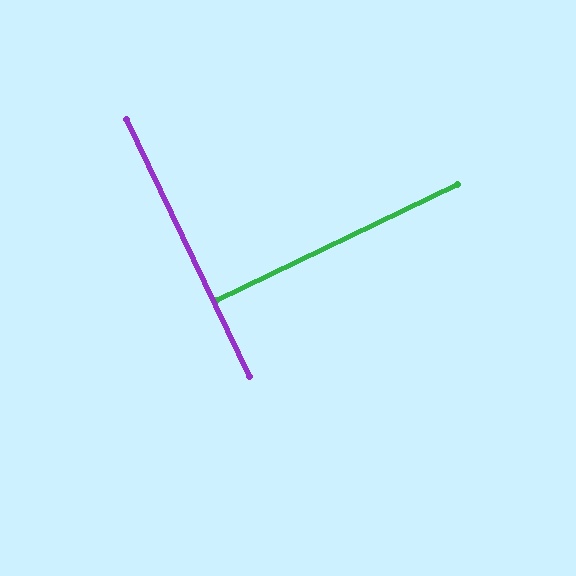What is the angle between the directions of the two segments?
Approximately 90 degrees.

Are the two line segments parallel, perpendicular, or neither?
Perpendicular — they meet at approximately 90°.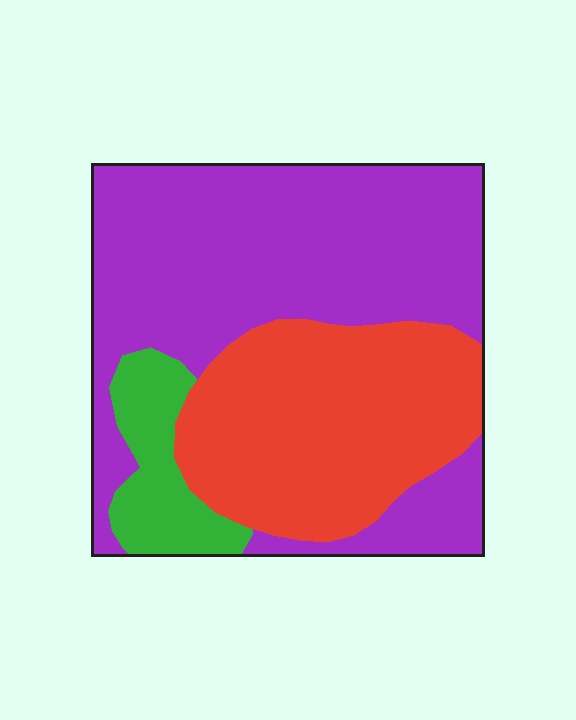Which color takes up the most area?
Purple, at roughly 55%.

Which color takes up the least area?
Green, at roughly 10%.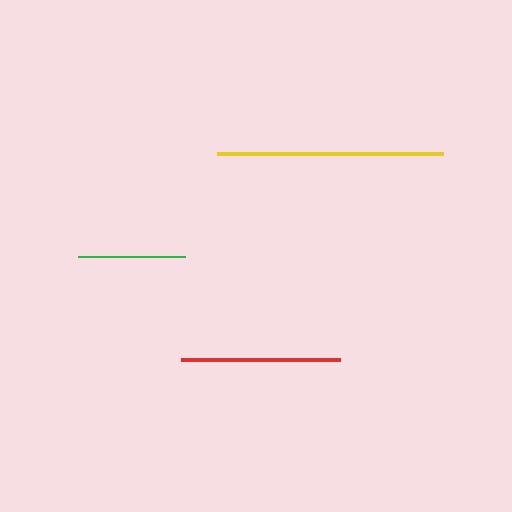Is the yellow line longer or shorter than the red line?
The yellow line is longer than the red line.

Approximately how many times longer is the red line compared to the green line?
The red line is approximately 1.5 times the length of the green line.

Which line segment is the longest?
The yellow line is the longest at approximately 226 pixels.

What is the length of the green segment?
The green segment is approximately 107 pixels long.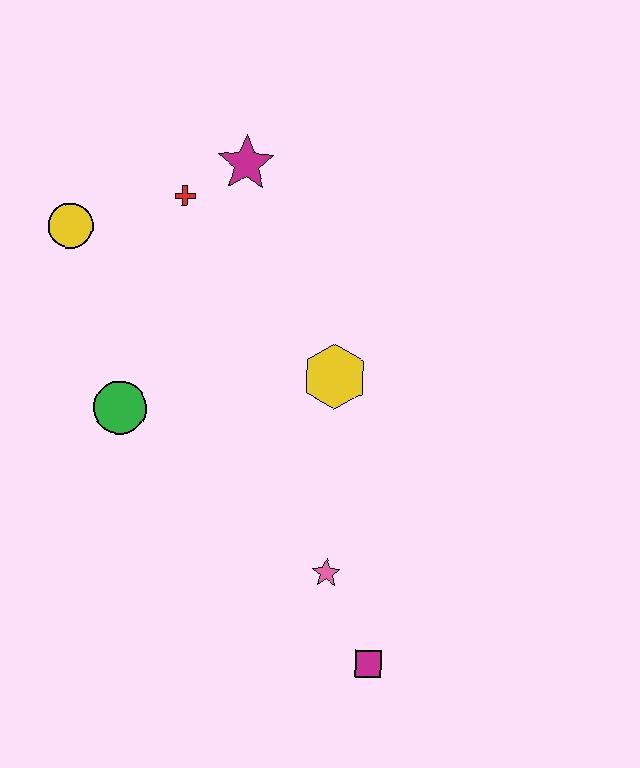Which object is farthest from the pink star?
The yellow circle is farthest from the pink star.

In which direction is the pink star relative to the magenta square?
The pink star is above the magenta square.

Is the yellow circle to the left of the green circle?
Yes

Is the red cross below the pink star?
No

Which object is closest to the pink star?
The magenta square is closest to the pink star.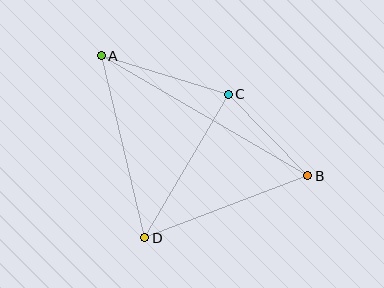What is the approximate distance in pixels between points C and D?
The distance between C and D is approximately 166 pixels.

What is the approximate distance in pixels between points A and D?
The distance between A and D is approximately 187 pixels.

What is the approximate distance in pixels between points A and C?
The distance between A and C is approximately 133 pixels.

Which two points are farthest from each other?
Points A and B are farthest from each other.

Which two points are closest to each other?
Points B and C are closest to each other.